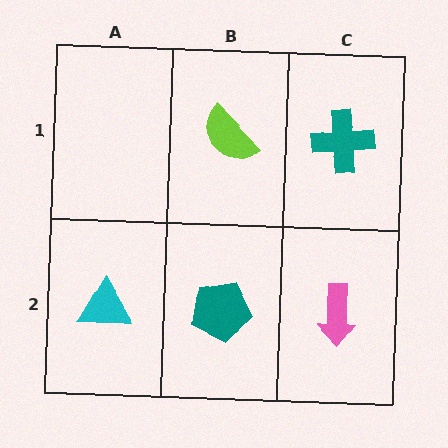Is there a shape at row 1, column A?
No, that cell is empty.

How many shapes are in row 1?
2 shapes.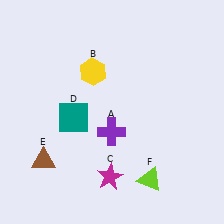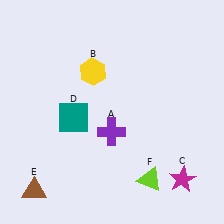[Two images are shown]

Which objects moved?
The objects that moved are: the magenta star (C), the brown triangle (E).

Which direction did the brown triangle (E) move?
The brown triangle (E) moved down.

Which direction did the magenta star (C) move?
The magenta star (C) moved right.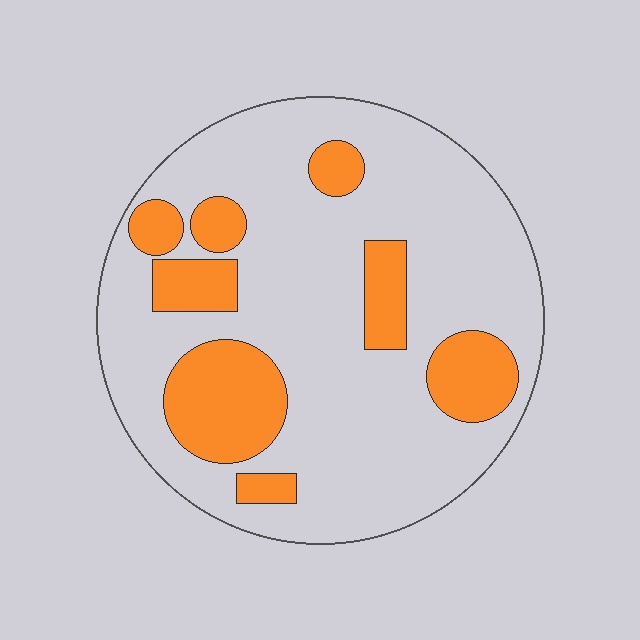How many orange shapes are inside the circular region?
8.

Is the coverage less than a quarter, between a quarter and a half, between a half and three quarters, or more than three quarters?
Less than a quarter.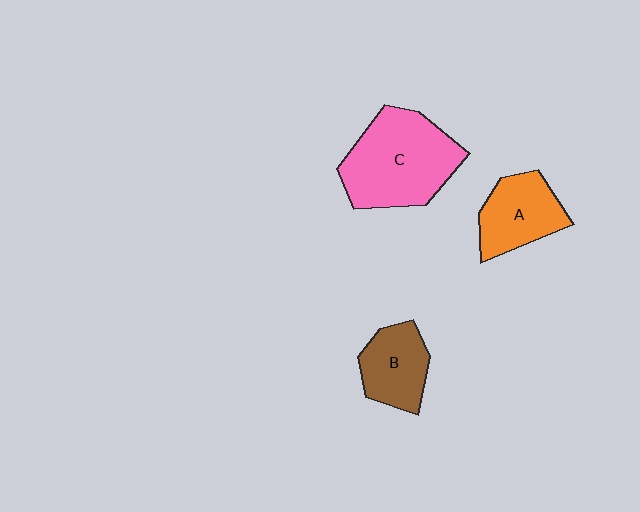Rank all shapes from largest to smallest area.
From largest to smallest: C (pink), A (orange), B (brown).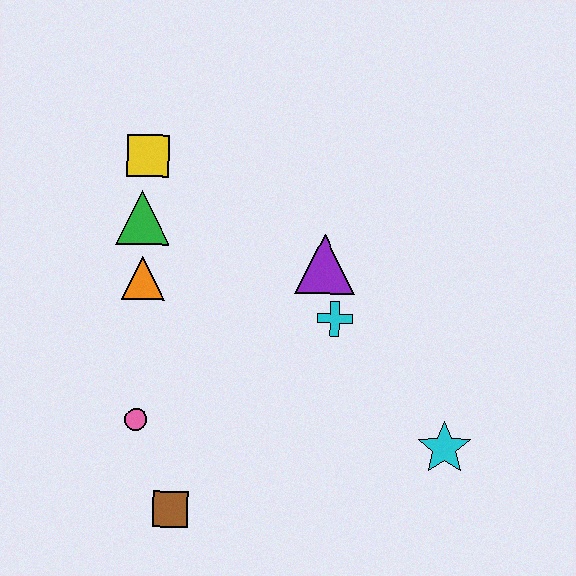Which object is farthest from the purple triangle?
The brown square is farthest from the purple triangle.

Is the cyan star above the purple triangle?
No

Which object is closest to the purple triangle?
The cyan cross is closest to the purple triangle.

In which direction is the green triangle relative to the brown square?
The green triangle is above the brown square.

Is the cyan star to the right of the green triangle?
Yes